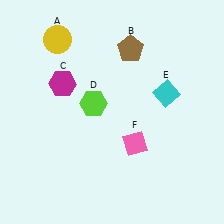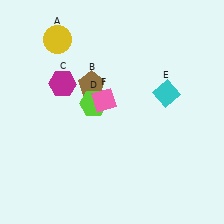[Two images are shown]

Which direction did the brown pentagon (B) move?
The brown pentagon (B) moved left.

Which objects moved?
The objects that moved are: the brown pentagon (B), the pink diamond (F).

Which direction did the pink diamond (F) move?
The pink diamond (F) moved up.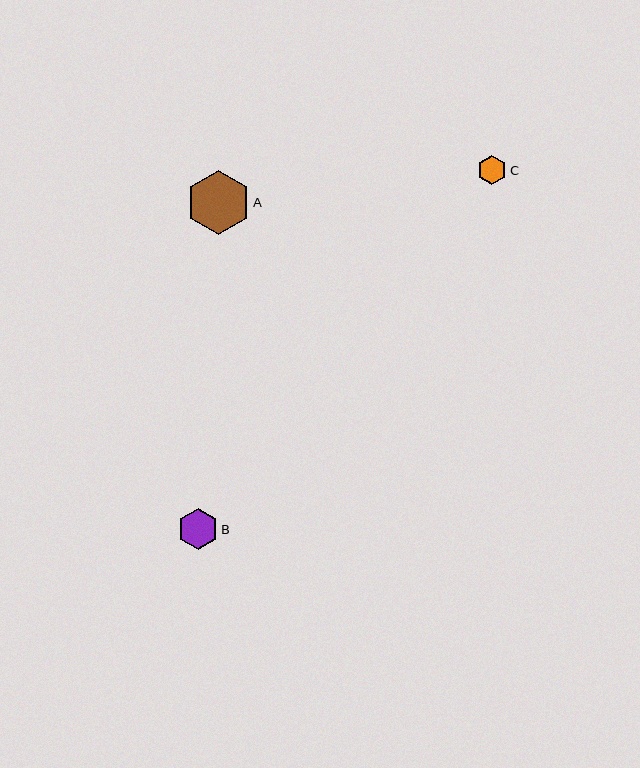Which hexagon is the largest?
Hexagon A is the largest with a size of approximately 64 pixels.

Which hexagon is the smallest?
Hexagon C is the smallest with a size of approximately 30 pixels.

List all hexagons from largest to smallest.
From largest to smallest: A, B, C.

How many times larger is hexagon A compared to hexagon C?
Hexagon A is approximately 2.2 times the size of hexagon C.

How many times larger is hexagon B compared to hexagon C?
Hexagon B is approximately 1.4 times the size of hexagon C.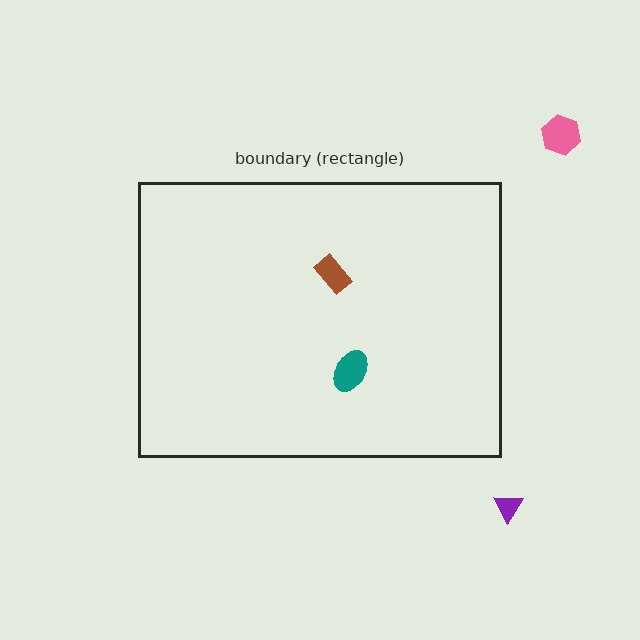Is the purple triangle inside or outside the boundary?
Outside.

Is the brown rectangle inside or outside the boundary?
Inside.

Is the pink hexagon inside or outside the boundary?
Outside.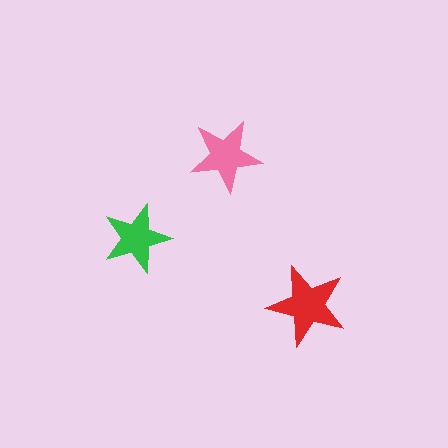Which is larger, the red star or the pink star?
The red one.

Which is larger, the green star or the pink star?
The pink one.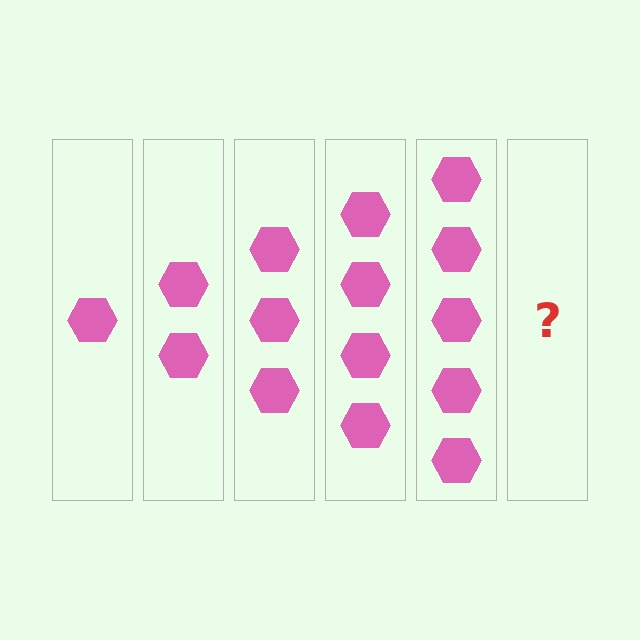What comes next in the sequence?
The next element should be 6 hexagons.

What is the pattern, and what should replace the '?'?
The pattern is that each step adds one more hexagon. The '?' should be 6 hexagons.